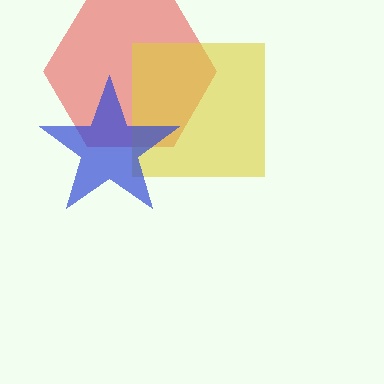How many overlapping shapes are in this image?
There are 3 overlapping shapes in the image.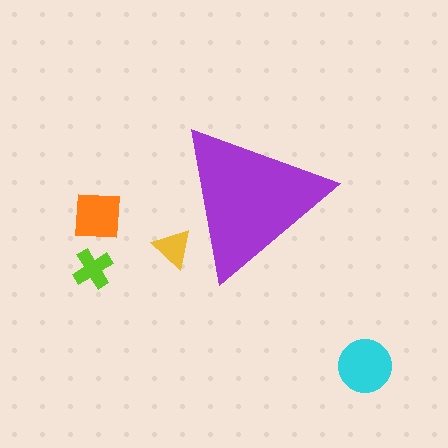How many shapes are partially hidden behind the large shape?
1 shape is partially hidden.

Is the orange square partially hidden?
No, the orange square is fully visible.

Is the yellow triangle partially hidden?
Yes, the yellow triangle is partially hidden behind the purple triangle.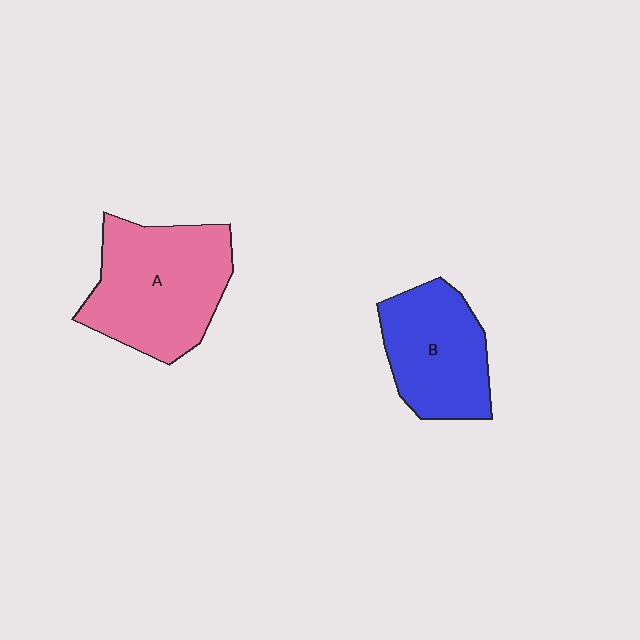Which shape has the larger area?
Shape A (pink).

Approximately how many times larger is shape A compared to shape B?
Approximately 1.3 times.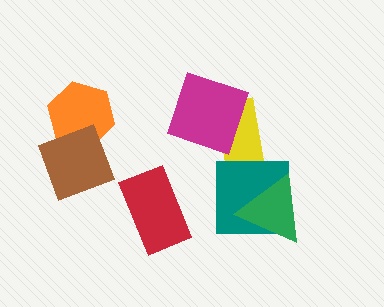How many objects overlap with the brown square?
1 object overlaps with the brown square.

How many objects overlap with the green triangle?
1 object overlaps with the green triangle.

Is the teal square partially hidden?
Yes, it is partially covered by another shape.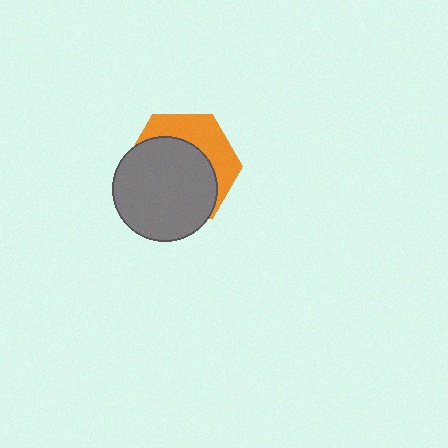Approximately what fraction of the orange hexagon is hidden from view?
Roughly 64% of the orange hexagon is hidden behind the gray circle.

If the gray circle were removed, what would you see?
You would see the complete orange hexagon.